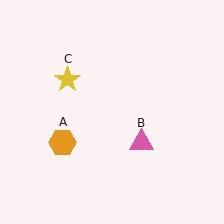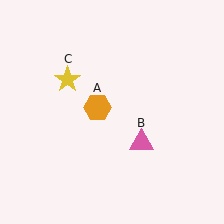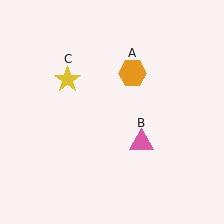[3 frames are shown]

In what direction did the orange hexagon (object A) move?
The orange hexagon (object A) moved up and to the right.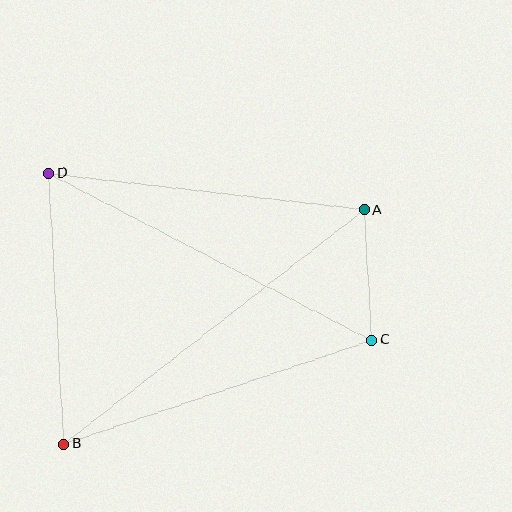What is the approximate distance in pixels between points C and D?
The distance between C and D is approximately 363 pixels.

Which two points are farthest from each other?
Points A and B are farthest from each other.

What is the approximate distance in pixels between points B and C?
The distance between B and C is approximately 325 pixels.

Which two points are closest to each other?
Points A and C are closest to each other.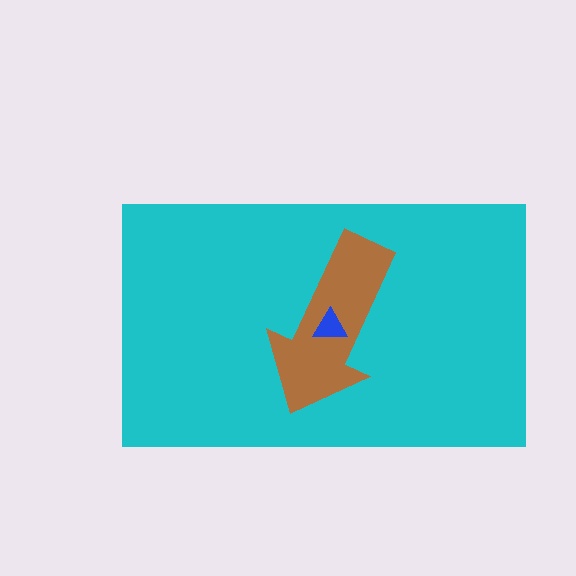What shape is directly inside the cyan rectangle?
The brown arrow.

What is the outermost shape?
The cyan rectangle.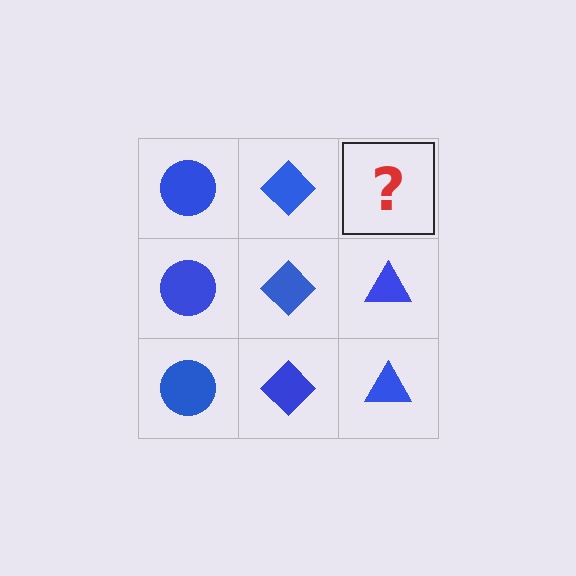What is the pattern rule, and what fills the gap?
The rule is that each column has a consistent shape. The gap should be filled with a blue triangle.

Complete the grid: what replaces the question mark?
The question mark should be replaced with a blue triangle.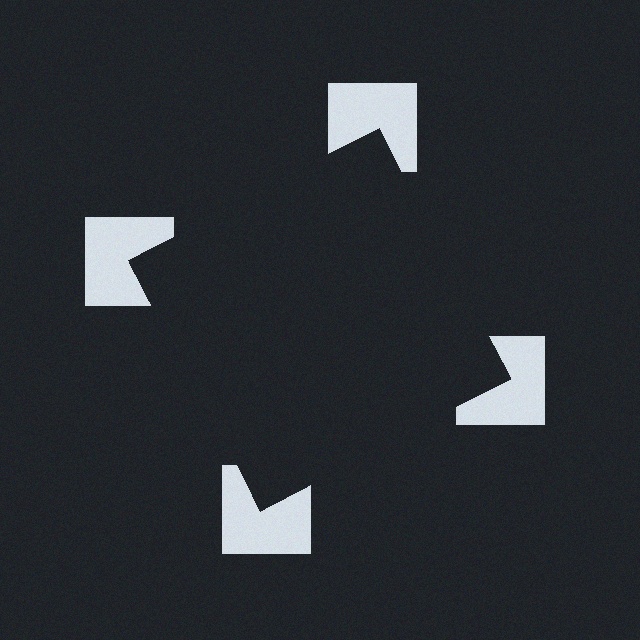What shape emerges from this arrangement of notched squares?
An illusory square — its edges are inferred from the aligned wedge cuts in the notched squares, not physically drawn.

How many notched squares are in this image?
There are 4 — one at each vertex of the illusory square.